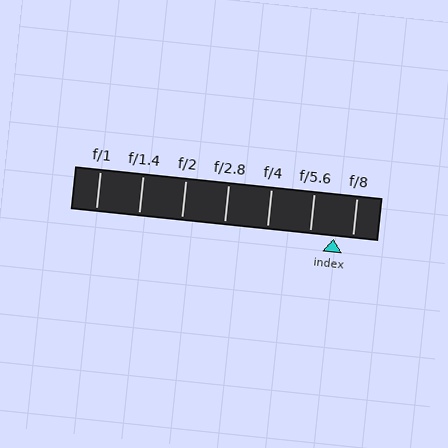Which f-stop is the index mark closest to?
The index mark is closest to f/8.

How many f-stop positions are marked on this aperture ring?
There are 7 f-stop positions marked.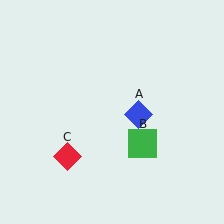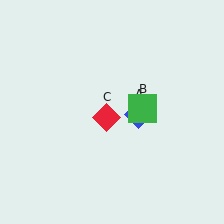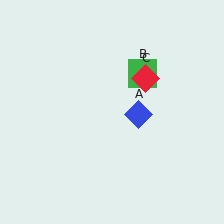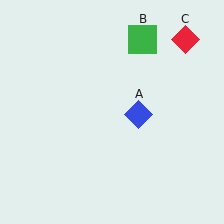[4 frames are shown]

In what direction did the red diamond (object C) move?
The red diamond (object C) moved up and to the right.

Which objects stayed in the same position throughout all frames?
Blue diamond (object A) remained stationary.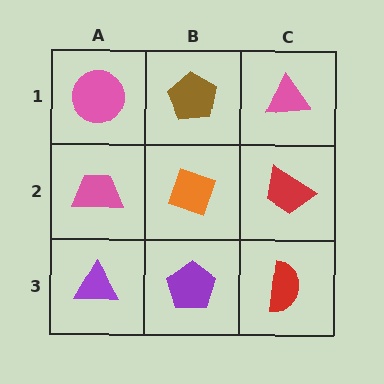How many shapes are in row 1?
3 shapes.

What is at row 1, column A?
A pink circle.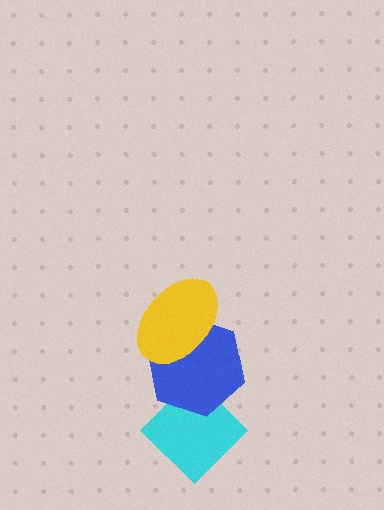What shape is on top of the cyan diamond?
The blue hexagon is on top of the cyan diamond.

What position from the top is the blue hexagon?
The blue hexagon is 2nd from the top.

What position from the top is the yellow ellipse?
The yellow ellipse is 1st from the top.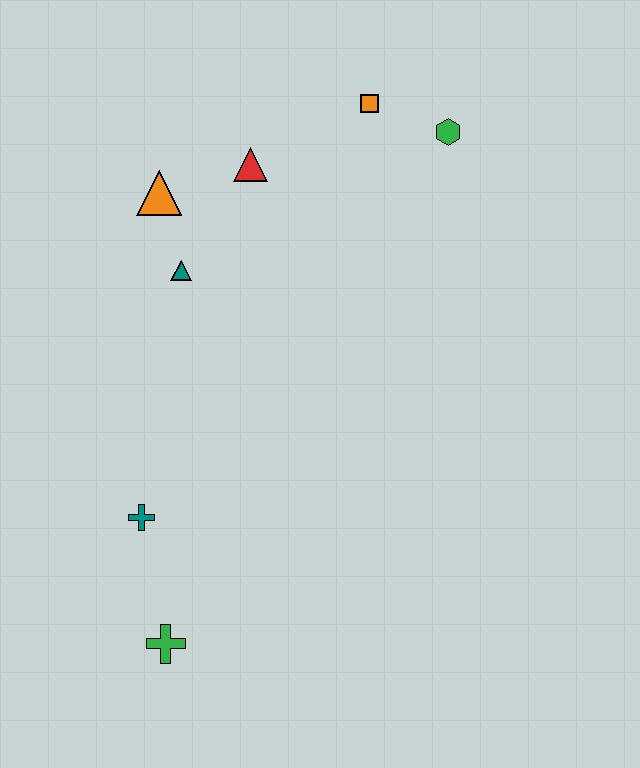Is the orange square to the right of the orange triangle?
Yes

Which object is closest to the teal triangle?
The orange triangle is closest to the teal triangle.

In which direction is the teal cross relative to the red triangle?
The teal cross is below the red triangle.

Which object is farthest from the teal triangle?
The green cross is farthest from the teal triangle.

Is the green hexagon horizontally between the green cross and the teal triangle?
No